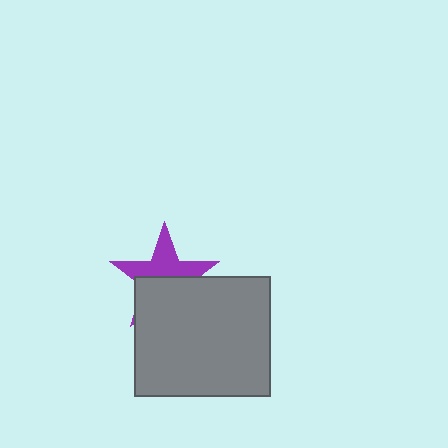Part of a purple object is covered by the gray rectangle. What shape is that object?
It is a star.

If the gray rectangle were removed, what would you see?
You would see the complete purple star.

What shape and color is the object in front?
The object in front is a gray rectangle.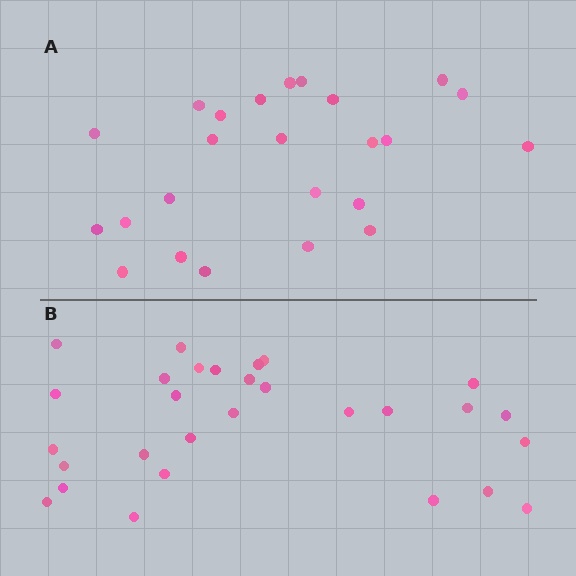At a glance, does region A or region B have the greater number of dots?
Region B (the bottom region) has more dots.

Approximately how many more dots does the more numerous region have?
Region B has about 5 more dots than region A.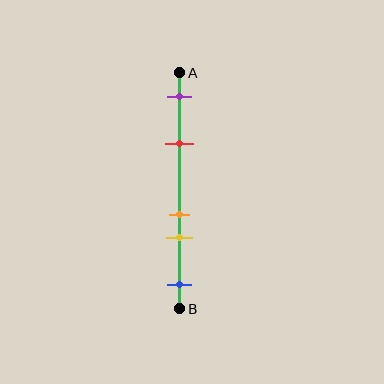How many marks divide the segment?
There are 5 marks dividing the segment.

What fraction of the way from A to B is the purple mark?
The purple mark is approximately 10% (0.1) of the way from A to B.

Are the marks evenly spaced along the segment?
No, the marks are not evenly spaced.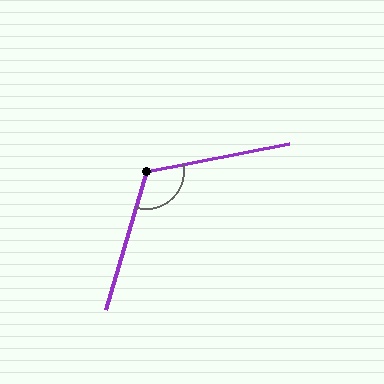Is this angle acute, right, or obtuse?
It is obtuse.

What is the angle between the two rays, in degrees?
Approximately 117 degrees.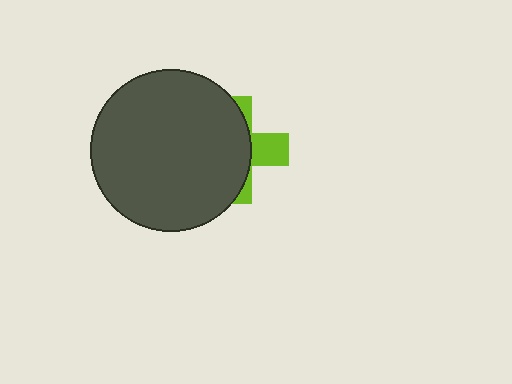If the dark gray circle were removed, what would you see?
You would see the complete lime cross.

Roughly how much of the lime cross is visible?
A small part of it is visible (roughly 32%).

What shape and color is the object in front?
The object in front is a dark gray circle.